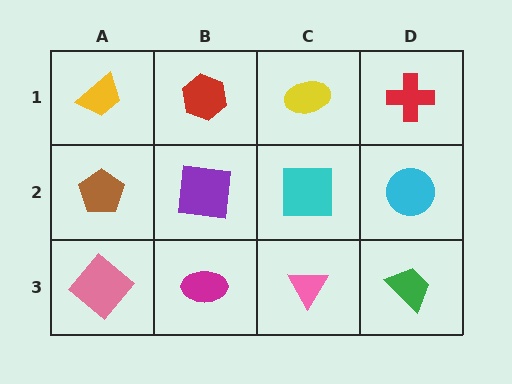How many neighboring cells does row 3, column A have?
2.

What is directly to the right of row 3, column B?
A pink triangle.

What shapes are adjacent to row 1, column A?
A brown pentagon (row 2, column A), a red hexagon (row 1, column B).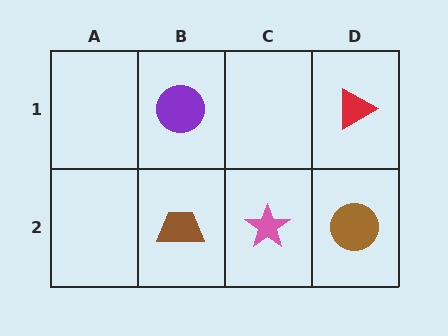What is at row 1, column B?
A purple circle.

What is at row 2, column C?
A pink star.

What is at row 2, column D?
A brown circle.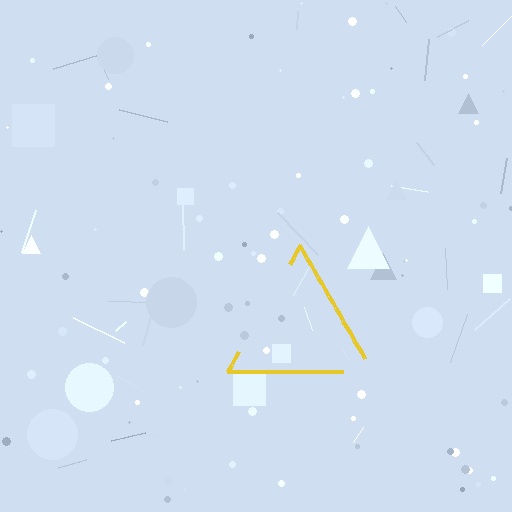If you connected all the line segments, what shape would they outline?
They would outline a triangle.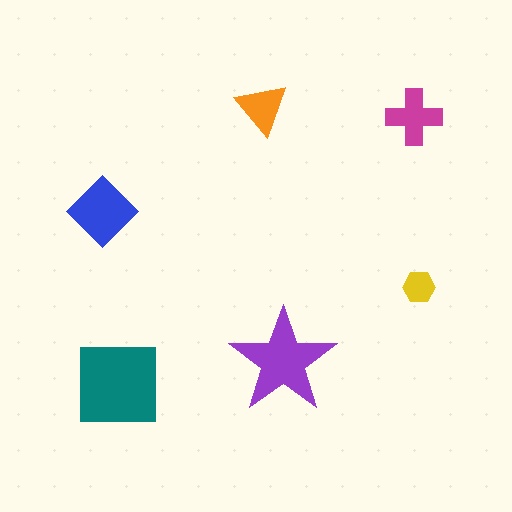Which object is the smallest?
The yellow hexagon.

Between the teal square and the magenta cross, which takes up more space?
The teal square.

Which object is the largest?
The teal square.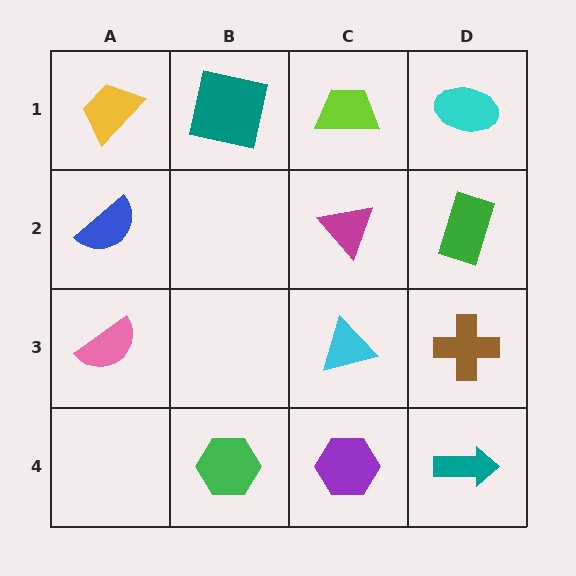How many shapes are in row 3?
3 shapes.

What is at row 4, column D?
A teal arrow.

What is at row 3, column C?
A cyan triangle.